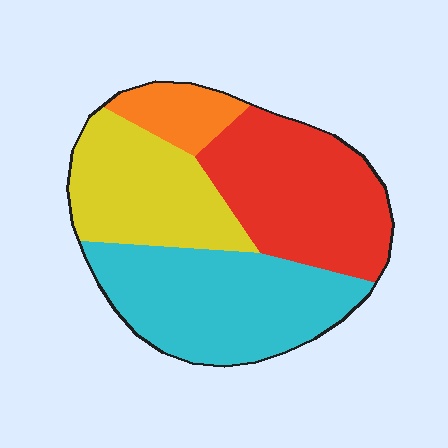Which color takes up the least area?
Orange, at roughly 10%.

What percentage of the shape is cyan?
Cyan takes up between a third and a half of the shape.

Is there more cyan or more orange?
Cyan.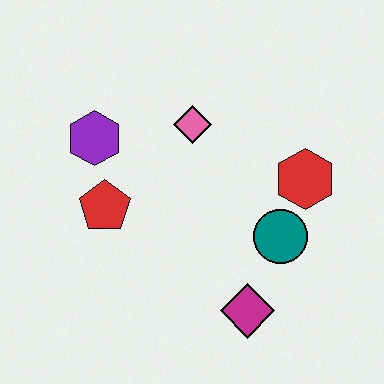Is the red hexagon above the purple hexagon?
No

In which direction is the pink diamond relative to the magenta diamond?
The pink diamond is above the magenta diamond.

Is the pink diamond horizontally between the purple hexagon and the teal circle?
Yes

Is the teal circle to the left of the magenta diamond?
No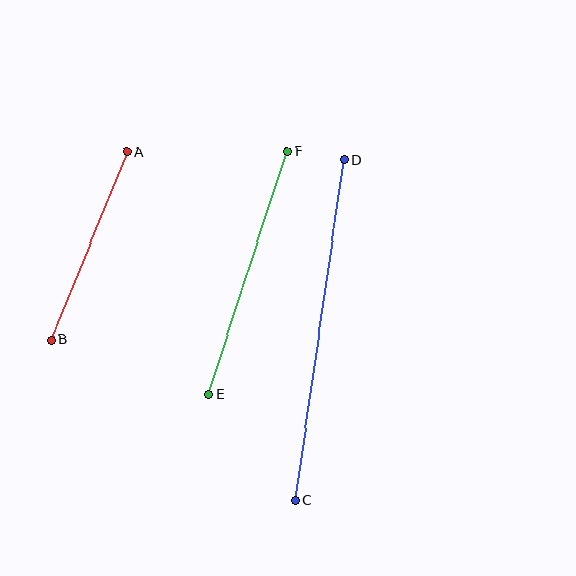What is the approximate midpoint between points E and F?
The midpoint is at approximately (248, 272) pixels.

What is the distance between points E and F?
The distance is approximately 255 pixels.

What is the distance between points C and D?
The distance is approximately 343 pixels.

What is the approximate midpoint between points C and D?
The midpoint is at approximately (320, 330) pixels.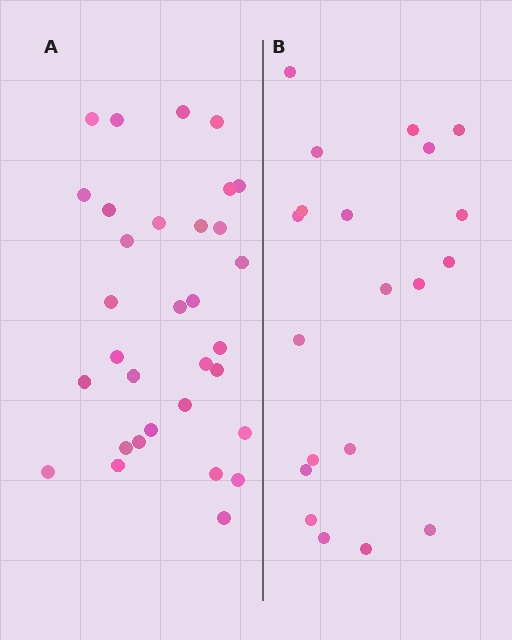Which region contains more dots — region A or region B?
Region A (the left region) has more dots.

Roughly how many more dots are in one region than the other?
Region A has roughly 12 or so more dots than region B.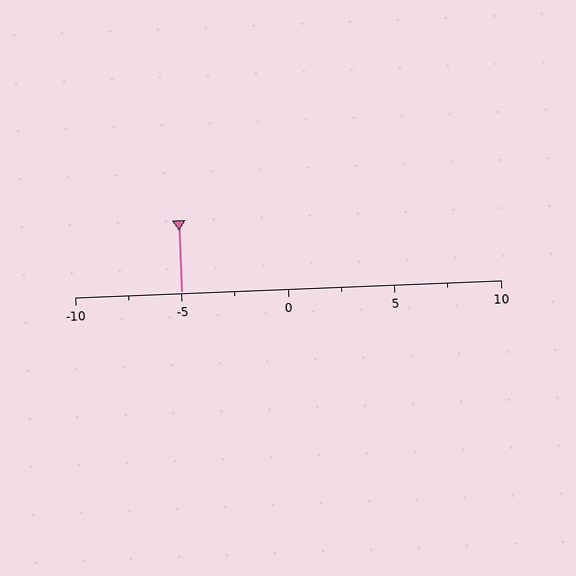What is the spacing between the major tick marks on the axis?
The major ticks are spaced 5 apart.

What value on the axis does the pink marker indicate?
The marker indicates approximately -5.